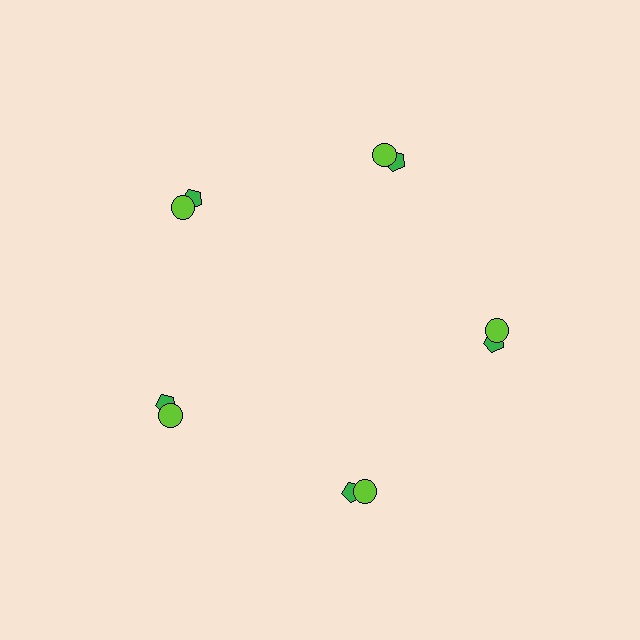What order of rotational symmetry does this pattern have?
This pattern has 5-fold rotational symmetry.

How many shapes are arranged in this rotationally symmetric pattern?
There are 10 shapes, arranged in 5 groups of 2.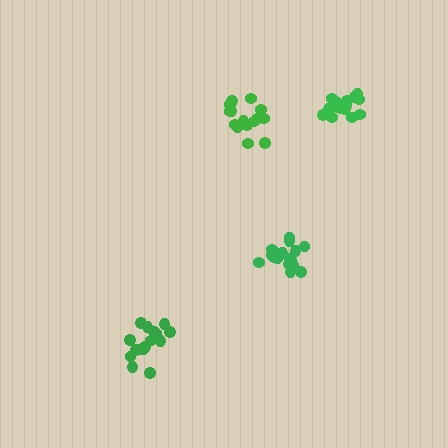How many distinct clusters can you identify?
There are 4 distinct clusters.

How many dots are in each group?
Group 1: 16 dots, Group 2: 16 dots, Group 3: 15 dots, Group 4: 18 dots (65 total).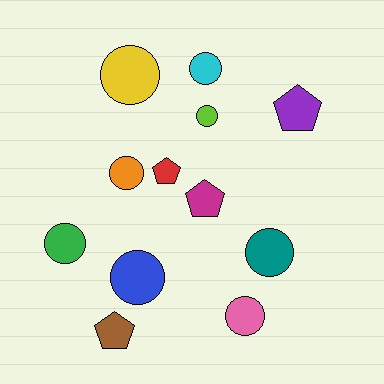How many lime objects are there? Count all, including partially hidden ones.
There is 1 lime object.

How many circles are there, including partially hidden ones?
There are 8 circles.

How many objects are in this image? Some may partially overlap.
There are 12 objects.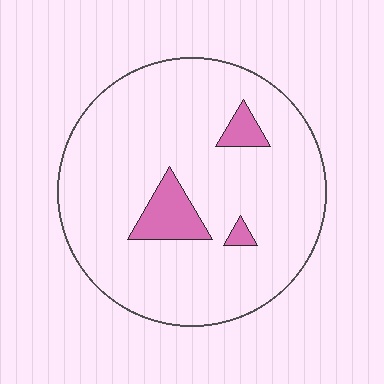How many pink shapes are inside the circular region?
3.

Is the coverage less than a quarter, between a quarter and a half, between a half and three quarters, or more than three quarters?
Less than a quarter.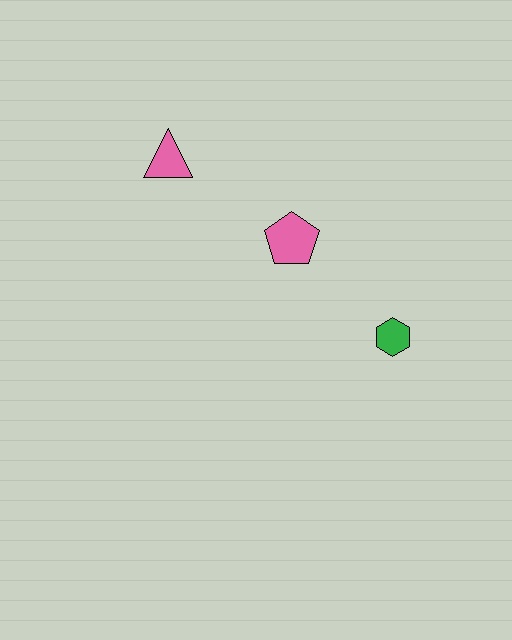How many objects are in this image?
There are 3 objects.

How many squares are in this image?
There are no squares.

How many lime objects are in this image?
There are no lime objects.